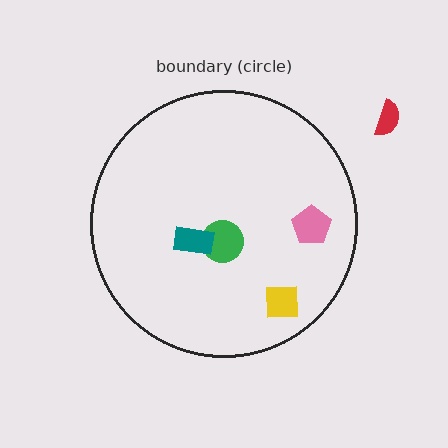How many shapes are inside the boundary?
4 inside, 1 outside.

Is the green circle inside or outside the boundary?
Inside.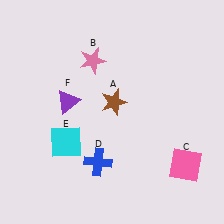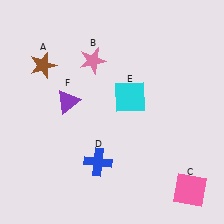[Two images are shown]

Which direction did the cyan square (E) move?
The cyan square (E) moved right.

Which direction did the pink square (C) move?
The pink square (C) moved down.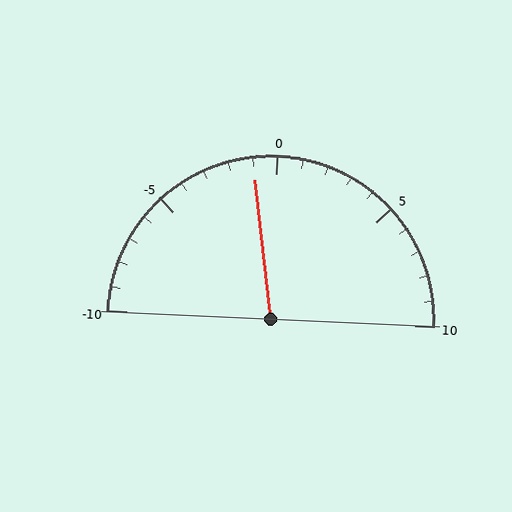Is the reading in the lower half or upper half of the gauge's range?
The reading is in the lower half of the range (-10 to 10).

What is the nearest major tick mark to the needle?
The nearest major tick mark is 0.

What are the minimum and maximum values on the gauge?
The gauge ranges from -10 to 10.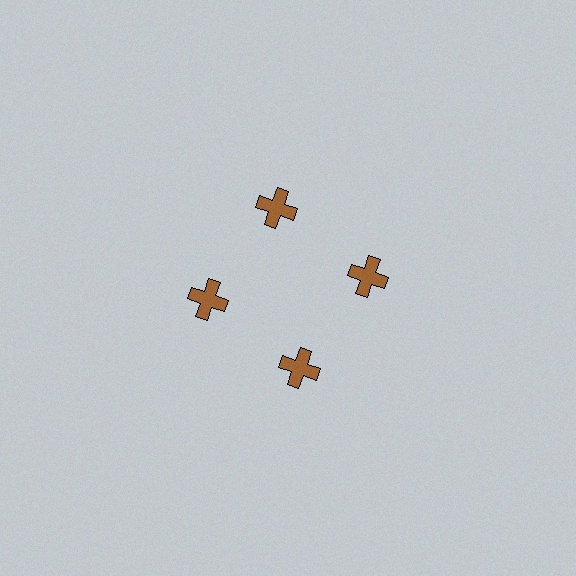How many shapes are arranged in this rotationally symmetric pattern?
There are 4 shapes, arranged in 4 groups of 1.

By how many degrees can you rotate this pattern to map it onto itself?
The pattern maps onto itself every 90 degrees of rotation.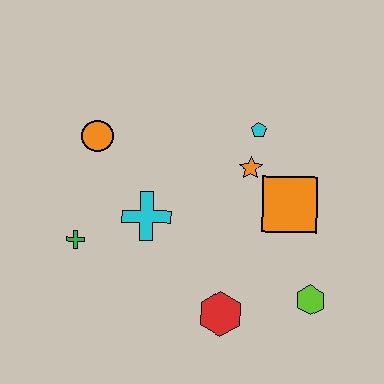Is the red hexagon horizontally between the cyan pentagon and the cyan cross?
Yes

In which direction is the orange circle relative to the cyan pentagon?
The orange circle is to the left of the cyan pentagon.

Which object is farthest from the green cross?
The lime hexagon is farthest from the green cross.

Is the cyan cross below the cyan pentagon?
Yes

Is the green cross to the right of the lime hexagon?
No